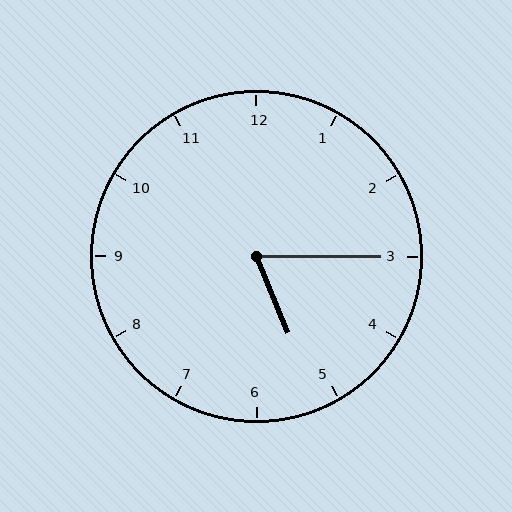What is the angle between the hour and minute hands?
Approximately 68 degrees.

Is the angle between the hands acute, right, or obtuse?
It is acute.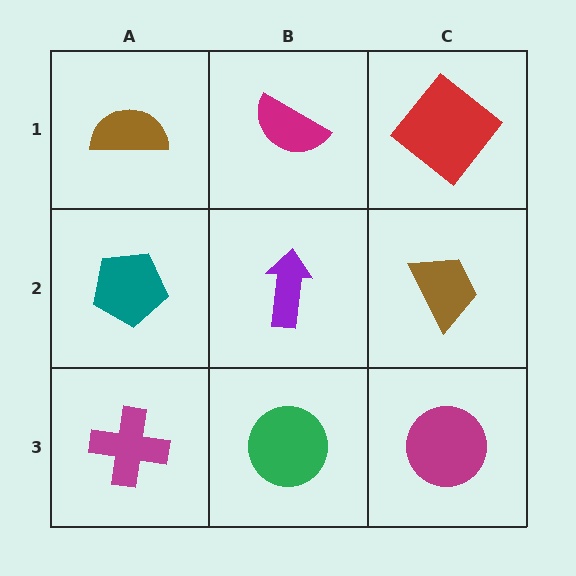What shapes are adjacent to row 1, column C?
A brown trapezoid (row 2, column C), a magenta semicircle (row 1, column B).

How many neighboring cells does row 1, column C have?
2.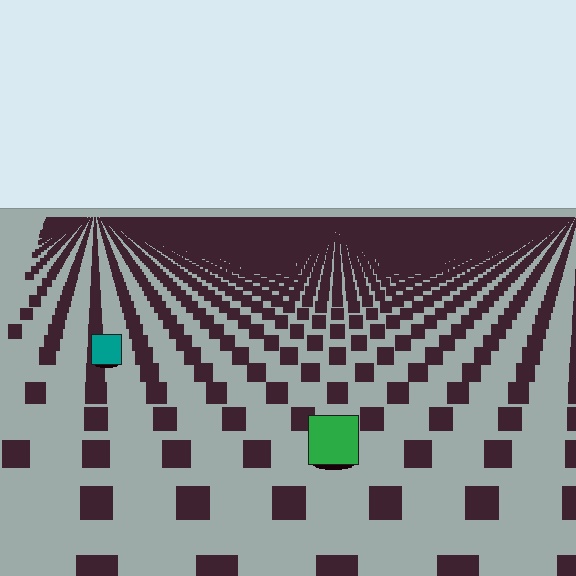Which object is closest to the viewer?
The green square is closest. The texture marks near it are larger and more spread out.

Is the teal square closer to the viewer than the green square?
No. The green square is closer — you can tell from the texture gradient: the ground texture is coarser near it.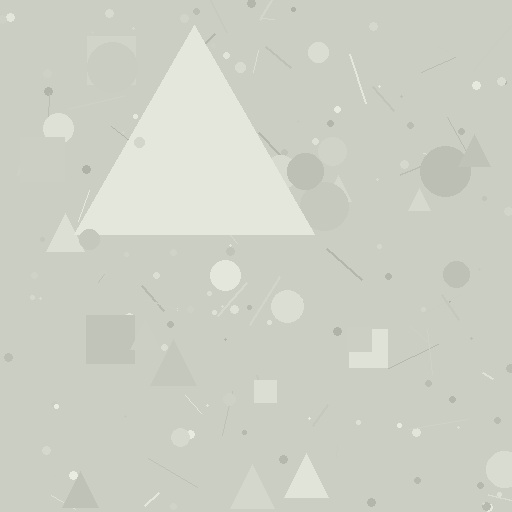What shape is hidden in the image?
A triangle is hidden in the image.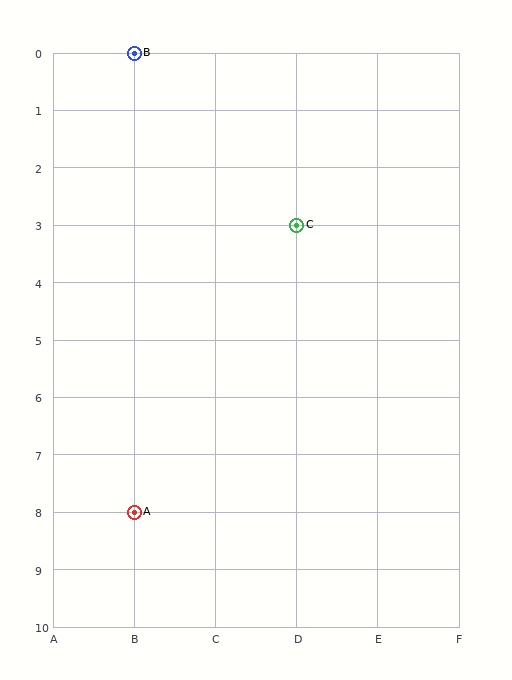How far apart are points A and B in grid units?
Points A and B are 8 rows apart.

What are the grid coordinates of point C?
Point C is at grid coordinates (D, 3).